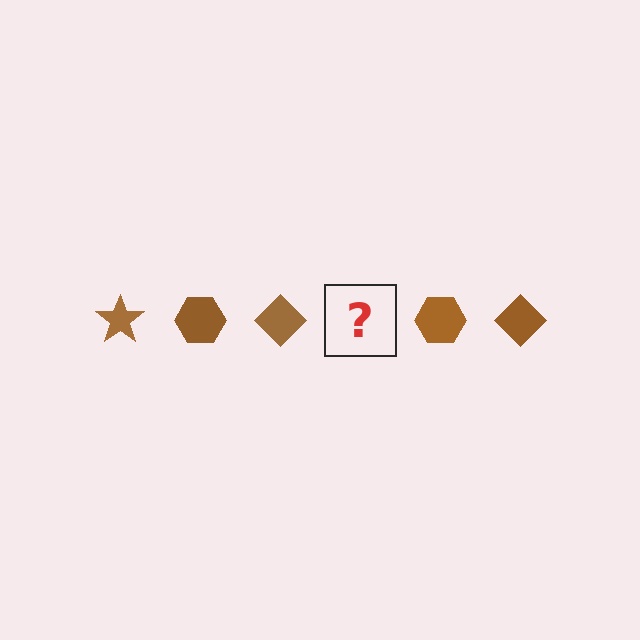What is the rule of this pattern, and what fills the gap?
The rule is that the pattern cycles through star, hexagon, diamond shapes in brown. The gap should be filled with a brown star.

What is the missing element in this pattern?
The missing element is a brown star.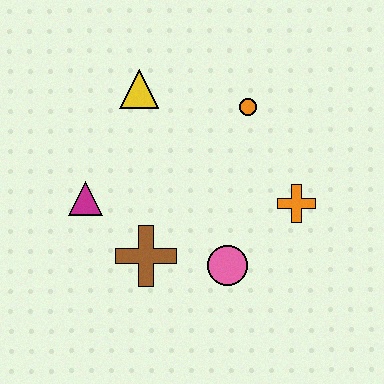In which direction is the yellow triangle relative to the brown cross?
The yellow triangle is above the brown cross.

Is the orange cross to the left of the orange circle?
No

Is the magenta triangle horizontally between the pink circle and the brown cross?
No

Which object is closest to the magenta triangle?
The brown cross is closest to the magenta triangle.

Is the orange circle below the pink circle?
No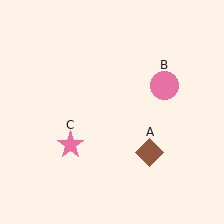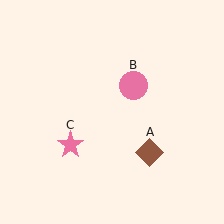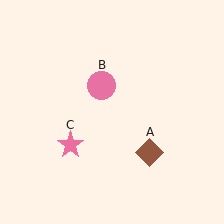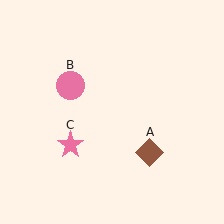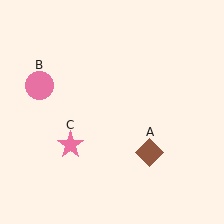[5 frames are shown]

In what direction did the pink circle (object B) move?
The pink circle (object B) moved left.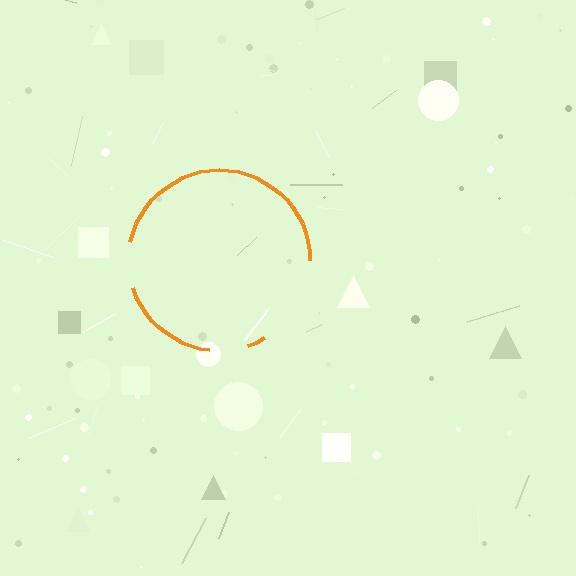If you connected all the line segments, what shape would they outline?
They would outline a circle.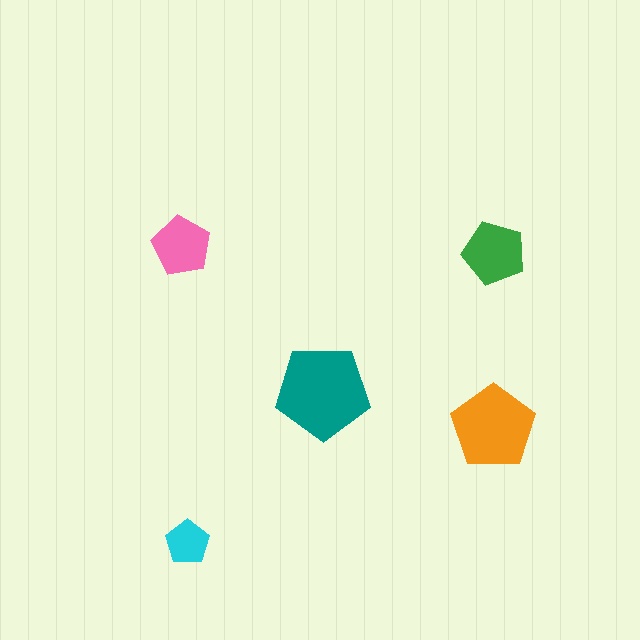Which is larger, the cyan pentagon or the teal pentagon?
The teal one.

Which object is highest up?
The pink pentagon is topmost.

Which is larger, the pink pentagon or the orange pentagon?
The orange one.